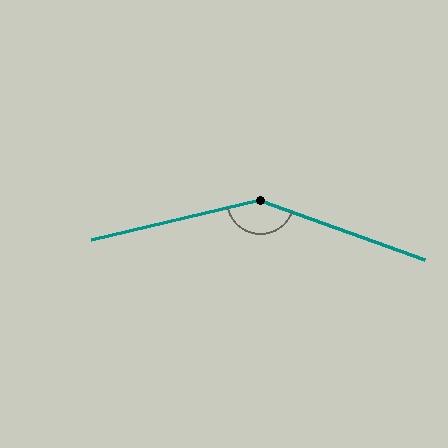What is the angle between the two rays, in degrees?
Approximately 147 degrees.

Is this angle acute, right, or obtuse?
It is obtuse.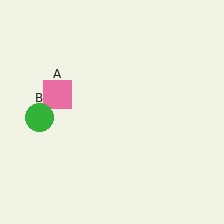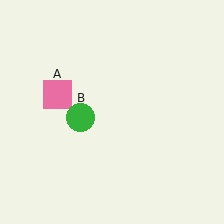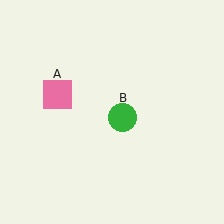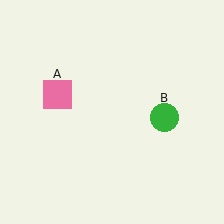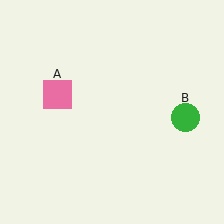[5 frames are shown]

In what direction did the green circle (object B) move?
The green circle (object B) moved right.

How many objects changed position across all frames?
1 object changed position: green circle (object B).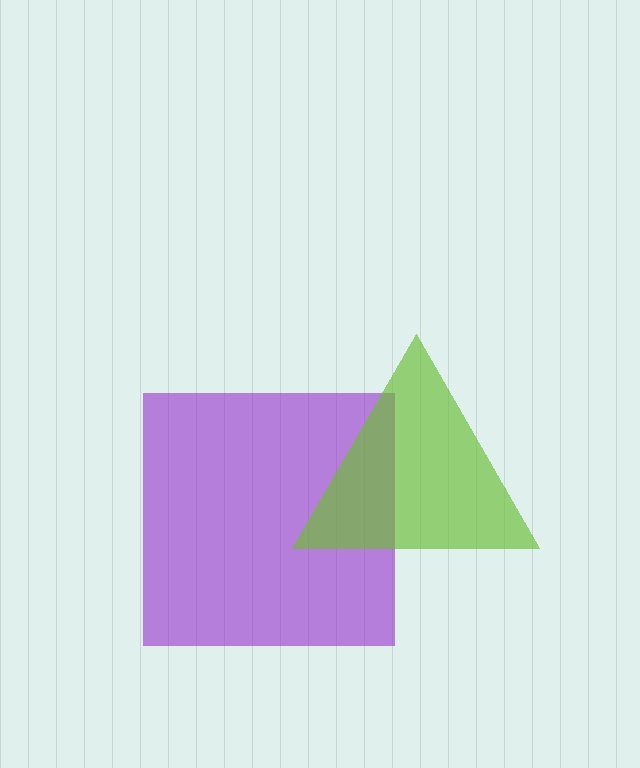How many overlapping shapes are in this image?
There are 2 overlapping shapes in the image.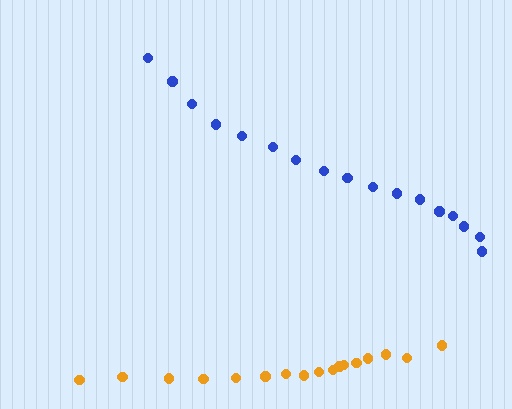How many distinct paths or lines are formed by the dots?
There are 2 distinct paths.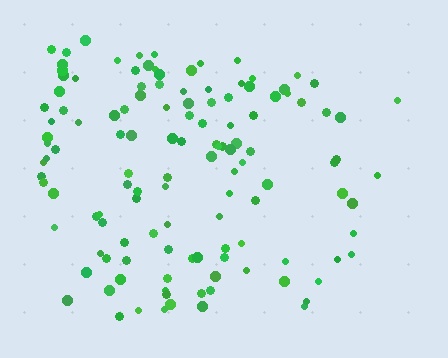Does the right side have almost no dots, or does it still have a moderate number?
Still a moderate number, just noticeably fewer than the left.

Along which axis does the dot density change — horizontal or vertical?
Horizontal.